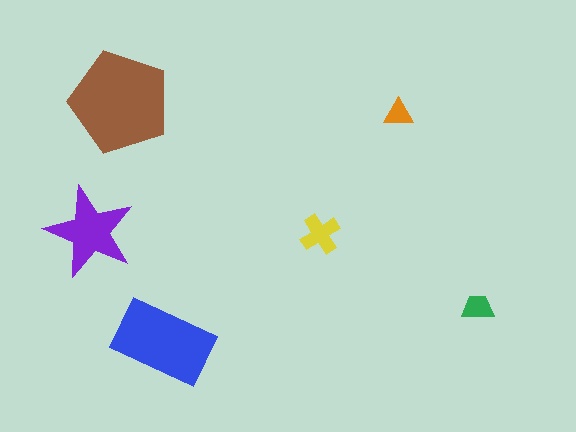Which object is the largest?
The brown pentagon.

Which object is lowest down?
The blue rectangle is bottommost.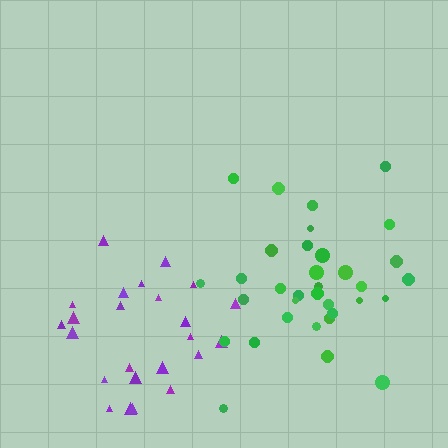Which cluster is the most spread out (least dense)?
Purple.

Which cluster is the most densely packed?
Green.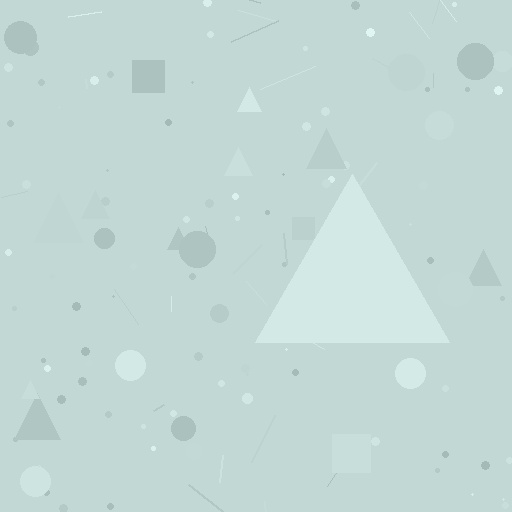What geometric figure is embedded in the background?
A triangle is embedded in the background.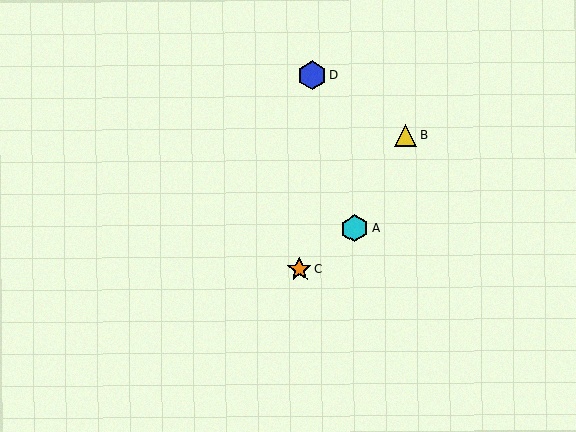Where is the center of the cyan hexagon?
The center of the cyan hexagon is at (355, 229).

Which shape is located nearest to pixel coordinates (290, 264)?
The orange star (labeled C) at (300, 269) is nearest to that location.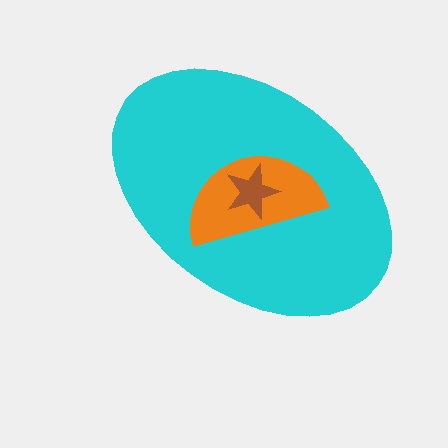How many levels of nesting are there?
3.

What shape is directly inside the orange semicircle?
The brown star.